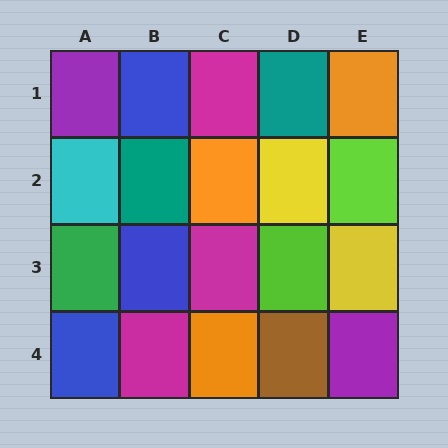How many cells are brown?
1 cell is brown.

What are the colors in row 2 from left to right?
Cyan, teal, orange, yellow, lime.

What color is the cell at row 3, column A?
Green.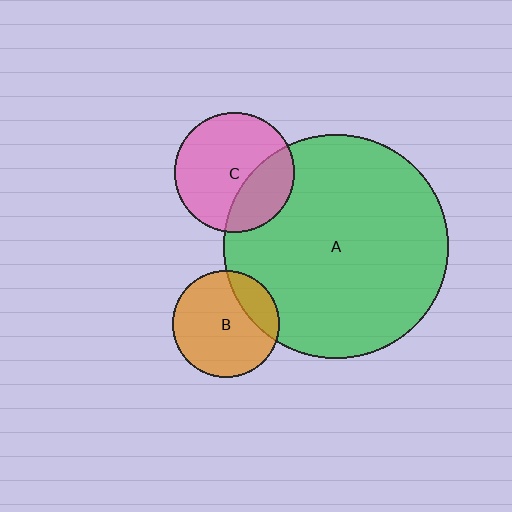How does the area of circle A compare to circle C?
Approximately 3.5 times.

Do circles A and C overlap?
Yes.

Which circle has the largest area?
Circle A (green).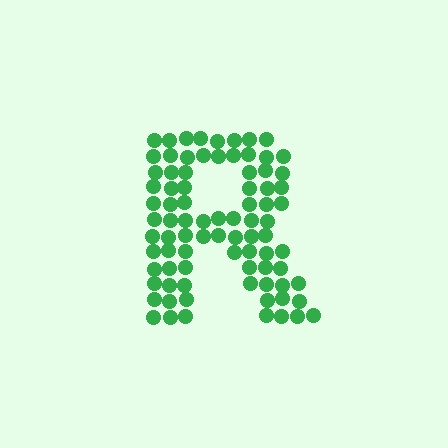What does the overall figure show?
The overall figure shows the letter R.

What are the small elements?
The small elements are circles.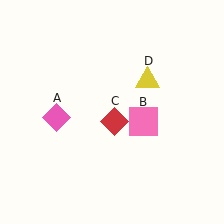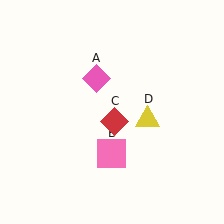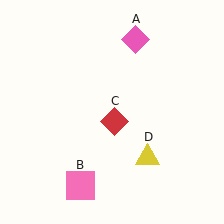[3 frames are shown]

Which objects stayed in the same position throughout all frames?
Red diamond (object C) remained stationary.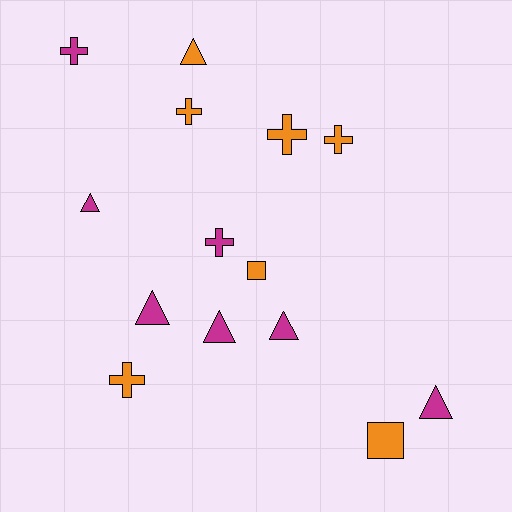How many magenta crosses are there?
There are 2 magenta crosses.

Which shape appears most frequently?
Triangle, with 6 objects.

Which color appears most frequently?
Orange, with 7 objects.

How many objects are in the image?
There are 14 objects.